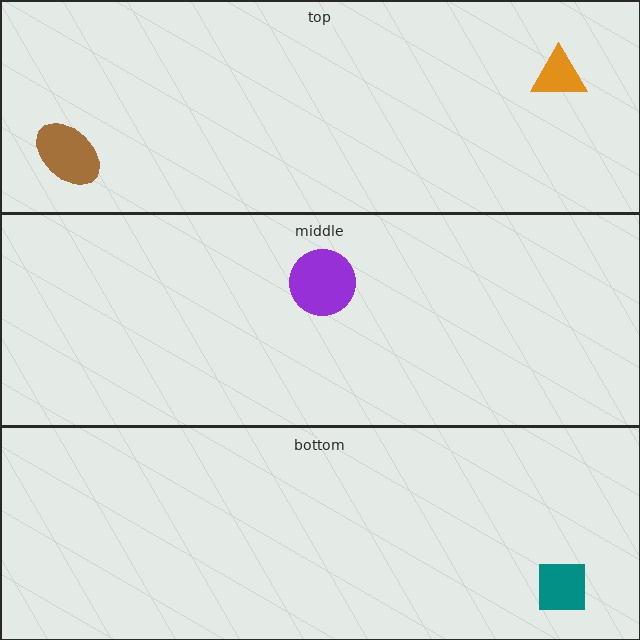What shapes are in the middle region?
The purple circle.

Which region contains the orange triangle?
The top region.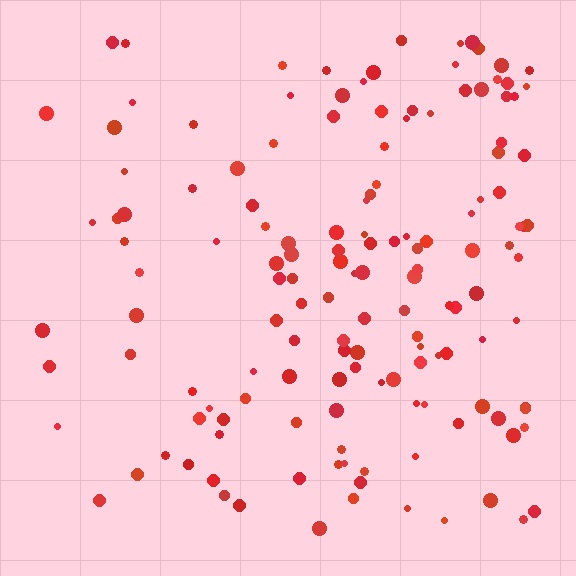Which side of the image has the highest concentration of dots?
The right.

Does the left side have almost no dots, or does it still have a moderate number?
Still a moderate number, just noticeably fewer than the right.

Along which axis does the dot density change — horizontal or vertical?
Horizontal.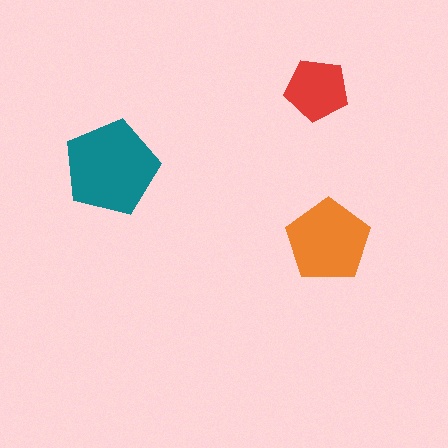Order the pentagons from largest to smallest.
the teal one, the orange one, the red one.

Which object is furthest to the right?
The orange pentagon is rightmost.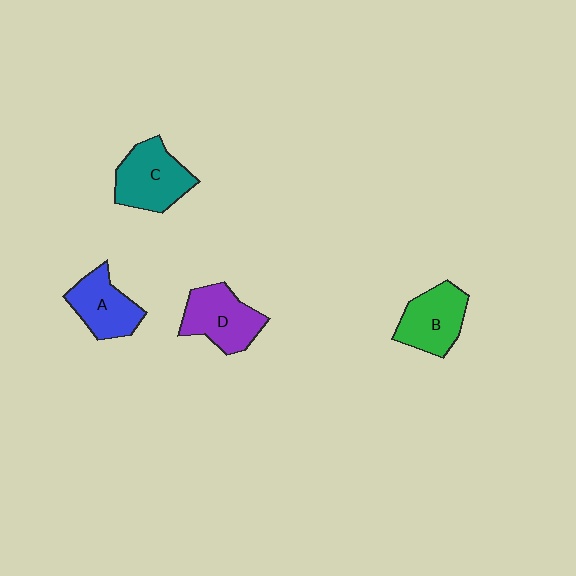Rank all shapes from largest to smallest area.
From largest to smallest: C (teal), D (purple), B (green), A (blue).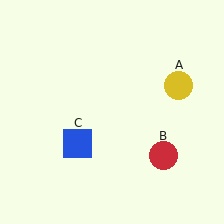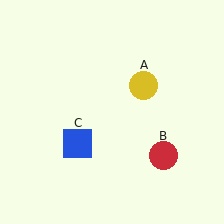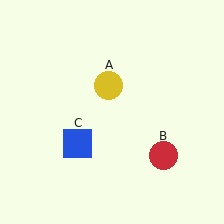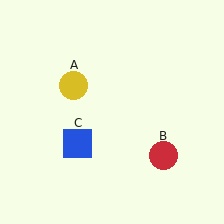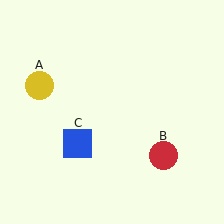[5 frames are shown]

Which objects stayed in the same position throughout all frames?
Red circle (object B) and blue square (object C) remained stationary.